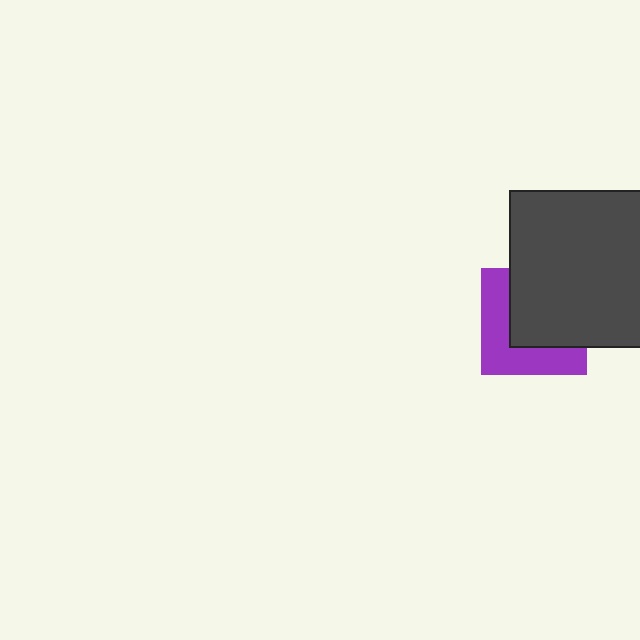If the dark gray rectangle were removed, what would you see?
You would see the complete purple square.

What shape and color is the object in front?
The object in front is a dark gray rectangle.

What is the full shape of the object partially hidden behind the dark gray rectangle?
The partially hidden object is a purple square.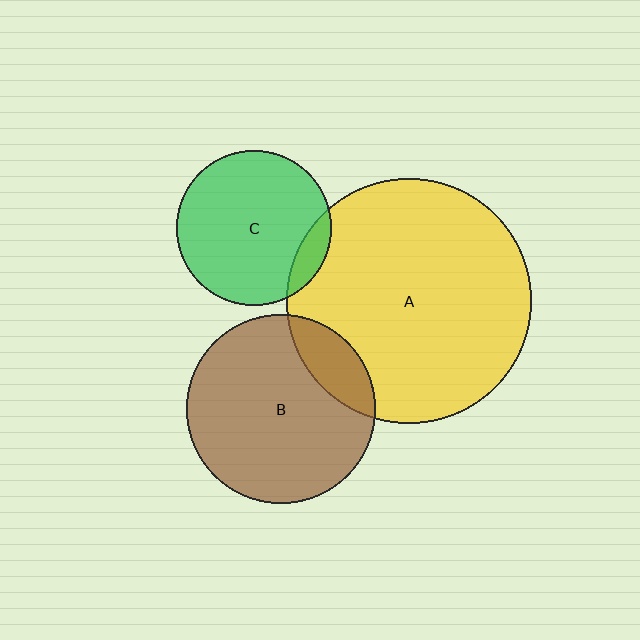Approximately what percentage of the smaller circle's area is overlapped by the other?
Approximately 15%.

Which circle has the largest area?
Circle A (yellow).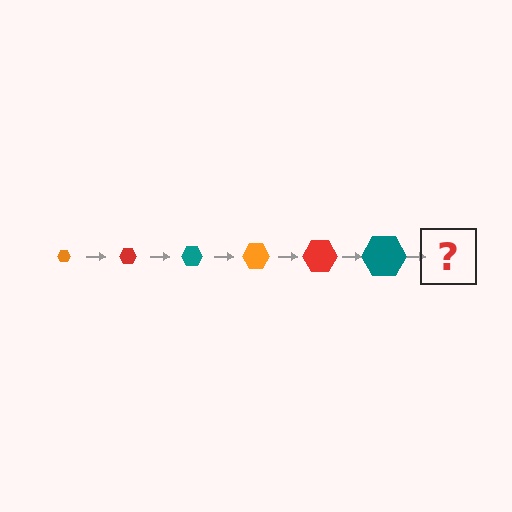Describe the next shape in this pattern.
It should be an orange hexagon, larger than the previous one.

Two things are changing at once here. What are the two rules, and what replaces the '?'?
The two rules are that the hexagon grows larger each step and the color cycles through orange, red, and teal. The '?' should be an orange hexagon, larger than the previous one.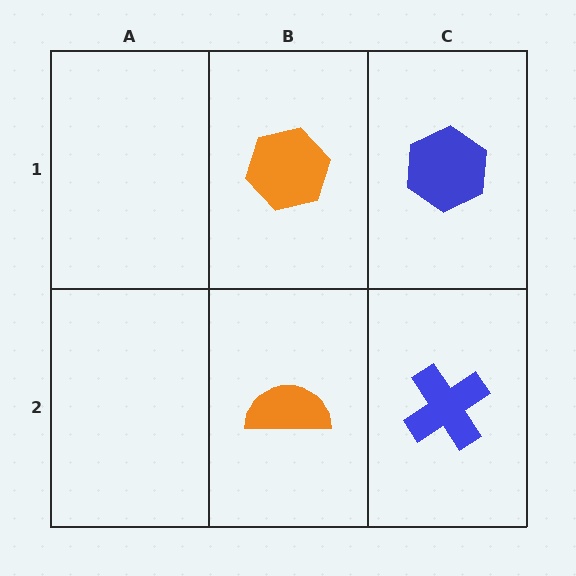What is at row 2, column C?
A blue cross.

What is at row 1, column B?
An orange hexagon.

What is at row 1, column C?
A blue hexagon.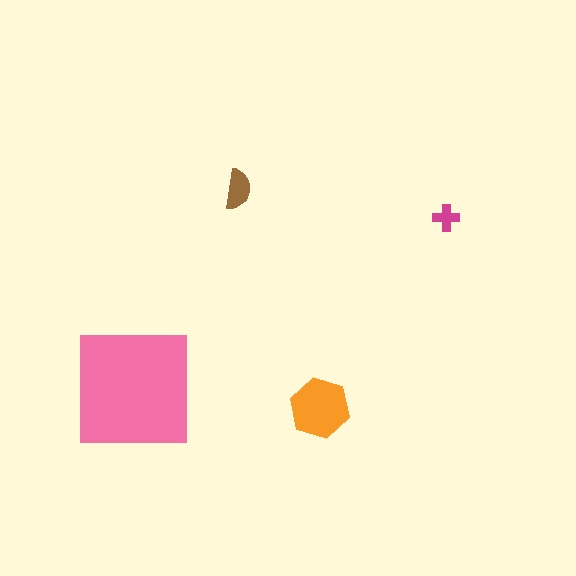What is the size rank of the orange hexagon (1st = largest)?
2nd.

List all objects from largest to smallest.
The pink square, the orange hexagon, the brown semicircle, the magenta cross.